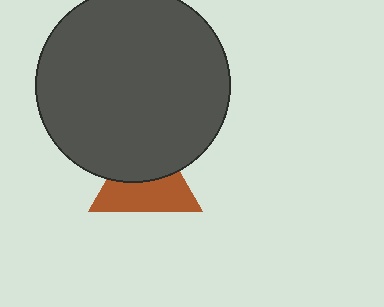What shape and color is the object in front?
The object in front is a dark gray circle.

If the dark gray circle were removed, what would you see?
You would see the complete brown triangle.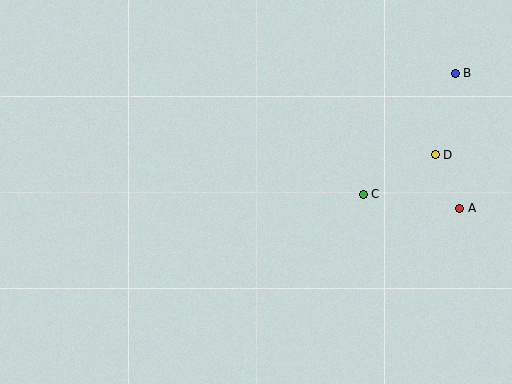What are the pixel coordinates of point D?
Point D is at (435, 155).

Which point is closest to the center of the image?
Point C at (363, 194) is closest to the center.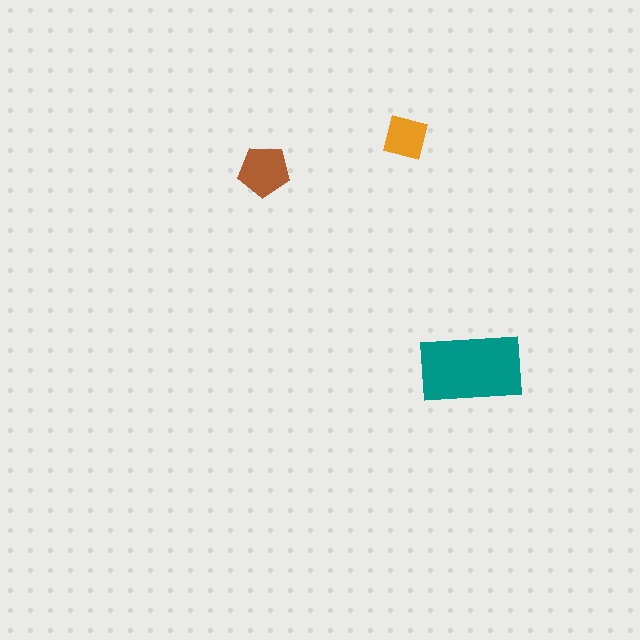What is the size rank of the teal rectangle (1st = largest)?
1st.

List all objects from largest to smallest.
The teal rectangle, the brown pentagon, the orange square.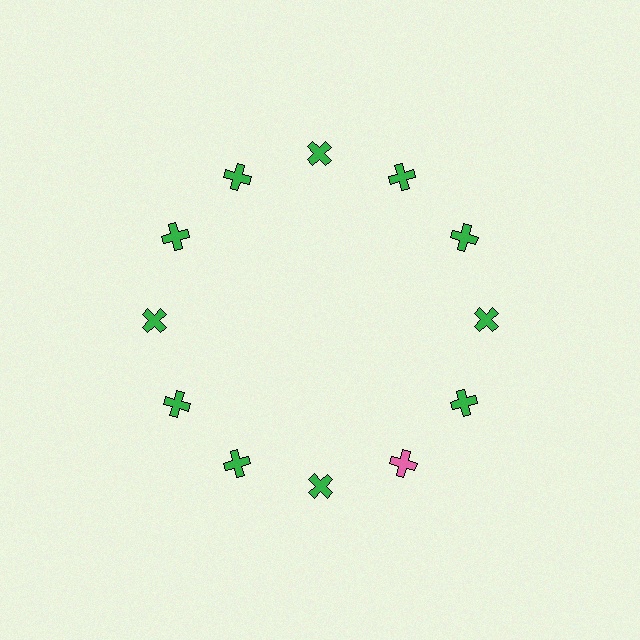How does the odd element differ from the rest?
It has a different color: pink instead of green.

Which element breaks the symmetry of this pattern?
The pink cross at roughly the 5 o'clock position breaks the symmetry. All other shapes are green crosses.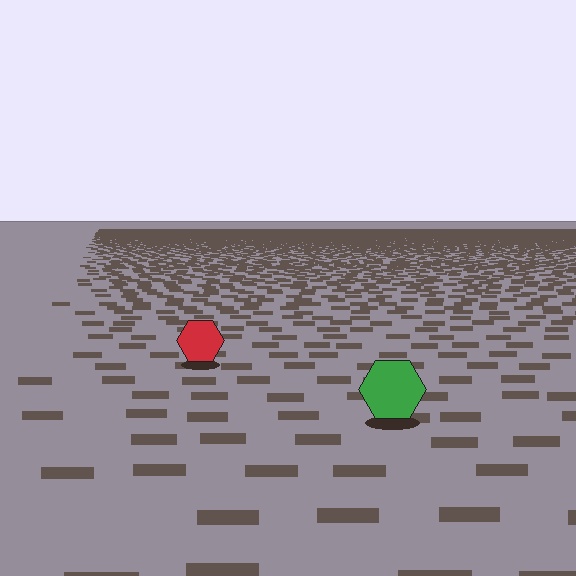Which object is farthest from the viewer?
The red hexagon is farthest from the viewer. It appears smaller and the ground texture around it is denser.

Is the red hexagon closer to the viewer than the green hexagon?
No. The green hexagon is closer — you can tell from the texture gradient: the ground texture is coarser near it.